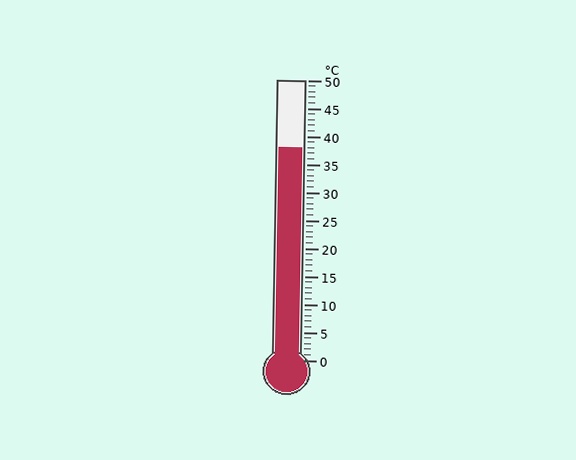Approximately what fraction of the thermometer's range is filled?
The thermometer is filled to approximately 75% of its range.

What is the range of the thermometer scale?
The thermometer scale ranges from 0°C to 50°C.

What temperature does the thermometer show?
The thermometer shows approximately 38°C.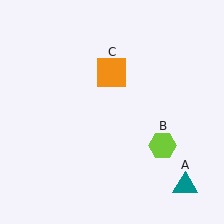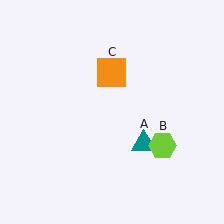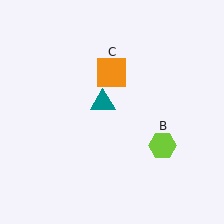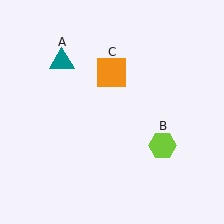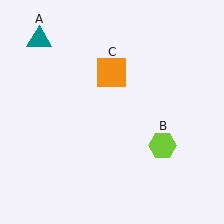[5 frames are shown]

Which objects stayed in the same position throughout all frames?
Lime hexagon (object B) and orange square (object C) remained stationary.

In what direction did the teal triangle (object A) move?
The teal triangle (object A) moved up and to the left.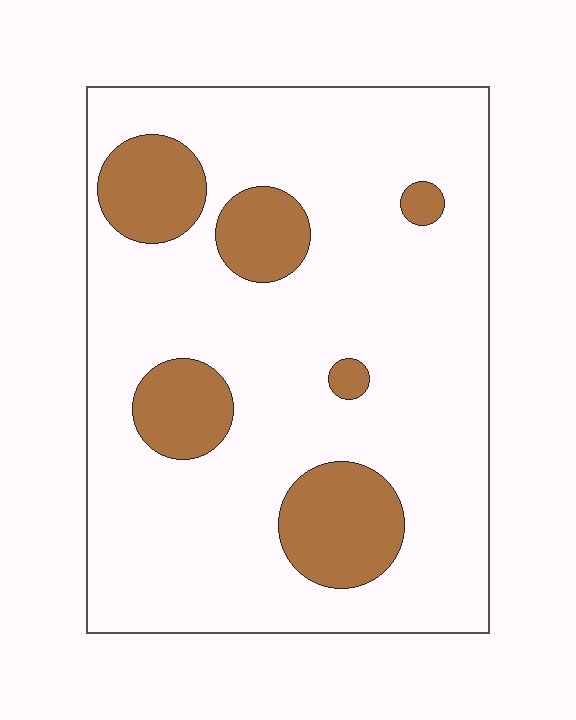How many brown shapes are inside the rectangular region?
6.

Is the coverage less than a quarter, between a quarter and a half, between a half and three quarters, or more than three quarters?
Less than a quarter.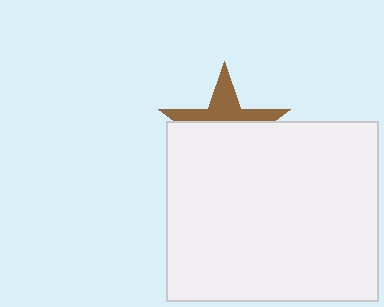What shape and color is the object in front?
The object in front is a white rectangle.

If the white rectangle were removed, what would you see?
You would see the complete brown star.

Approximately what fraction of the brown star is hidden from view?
Roughly 61% of the brown star is hidden behind the white rectangle.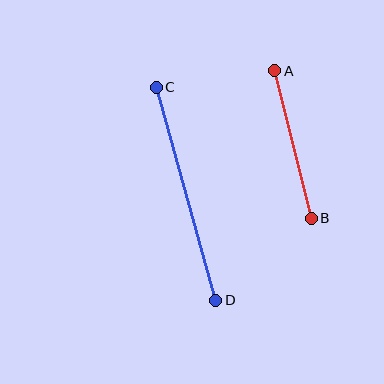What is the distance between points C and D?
The distance is approximately 221 pixels.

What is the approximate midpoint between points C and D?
The midpoint is at approximately (186, 194) pixels.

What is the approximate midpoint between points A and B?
The midpoint is at approximately (293, 145) pixels.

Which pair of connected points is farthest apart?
Points C and D are farthest apart.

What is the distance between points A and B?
The distance is approximately 152 pixels.